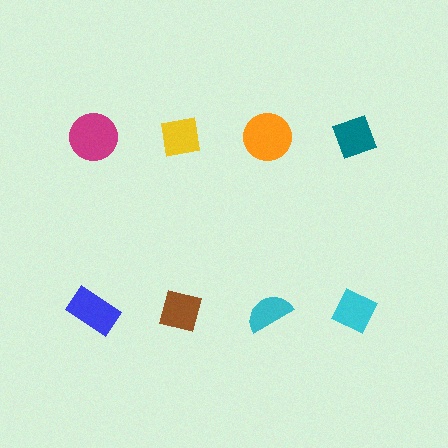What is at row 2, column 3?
A cyan semicircle.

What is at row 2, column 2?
A brown square.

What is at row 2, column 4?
A cyan diamond.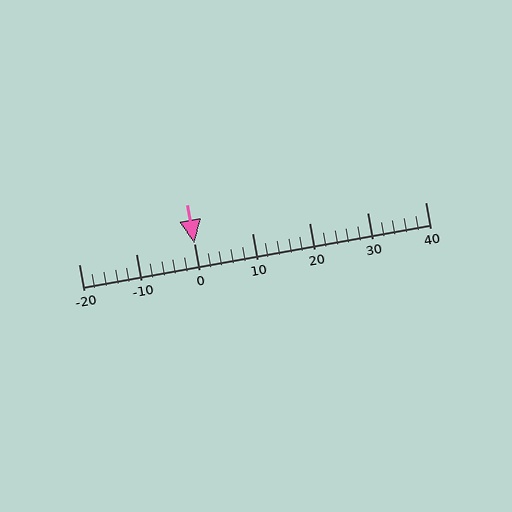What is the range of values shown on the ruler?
The ruler shows values from -20 to 40.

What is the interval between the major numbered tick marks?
The major tick marks are spaced 10 units apart.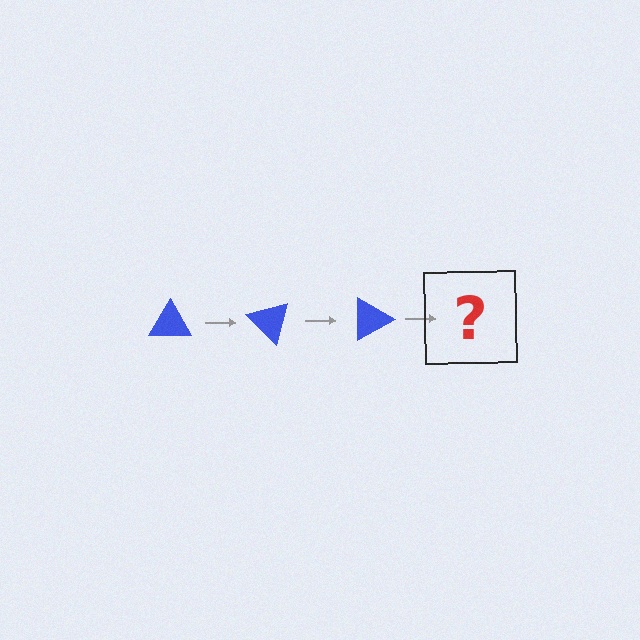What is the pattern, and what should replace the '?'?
The pattern is that the triangle rotates 45 degrees each step. The '?' should be a blue triangle rotated 135 degrees.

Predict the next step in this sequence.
The next step is a blue triangle rotated 135 degrees.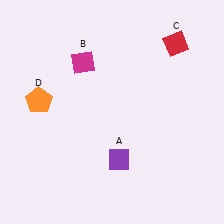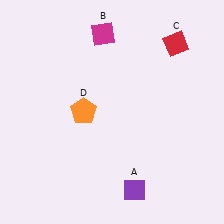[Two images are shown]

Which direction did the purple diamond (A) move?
The purple diamond (A) moved down.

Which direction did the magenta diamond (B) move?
The magenta diamond (B) moved up.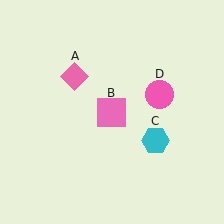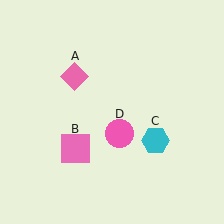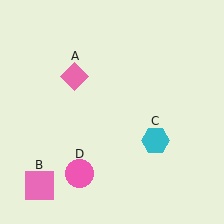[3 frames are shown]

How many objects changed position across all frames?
2 objects changed position: pink square (object B), pink circle (object D).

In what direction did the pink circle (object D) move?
The pink circle (object D) moved down and to the left.